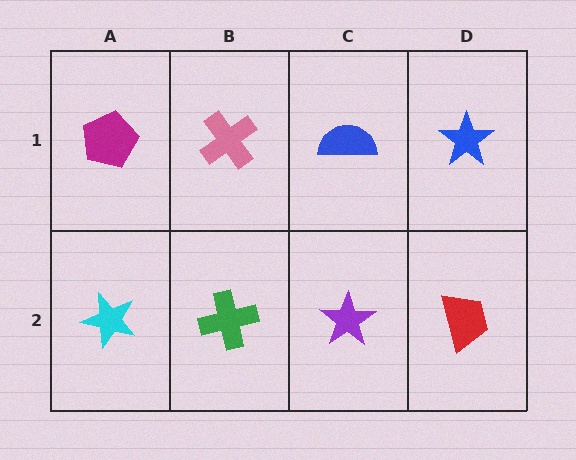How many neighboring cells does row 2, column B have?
3.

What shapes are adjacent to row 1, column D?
A red trapezoid (row 2, column D), a blue semicircle (row 1, column C).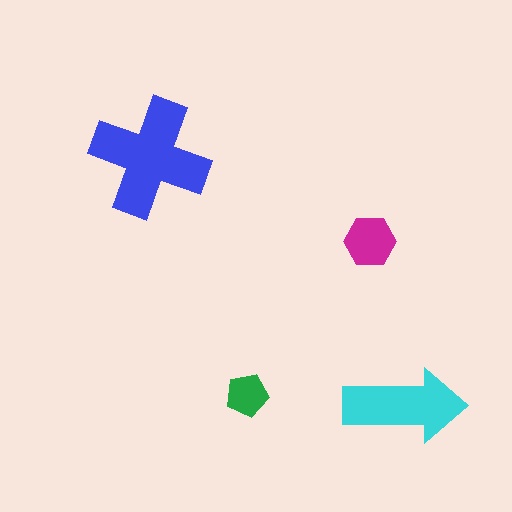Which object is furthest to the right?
The cyan arrow is rightmost.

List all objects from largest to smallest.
The blue cross, the cyan arrow, the magenta hexagon, the green pentagon.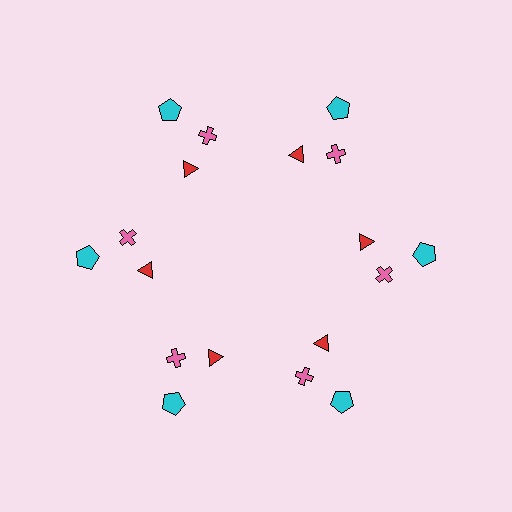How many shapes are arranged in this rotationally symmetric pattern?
There are 18 shapes, arranged in 6 groups of 3.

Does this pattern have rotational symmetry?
Yes, this pattern has 6-fold rotational symmetry. It looks the same after rotating 60 degrees around the center.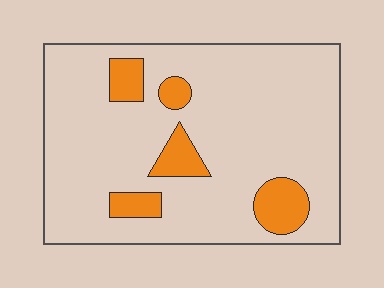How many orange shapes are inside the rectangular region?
5.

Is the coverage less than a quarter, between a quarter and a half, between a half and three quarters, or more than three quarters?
Less than a quarter.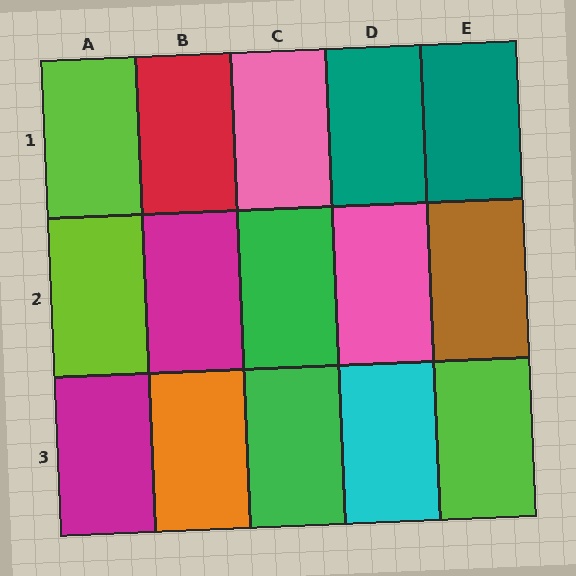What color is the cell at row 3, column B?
Orange.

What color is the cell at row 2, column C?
Green.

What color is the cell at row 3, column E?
Lime.